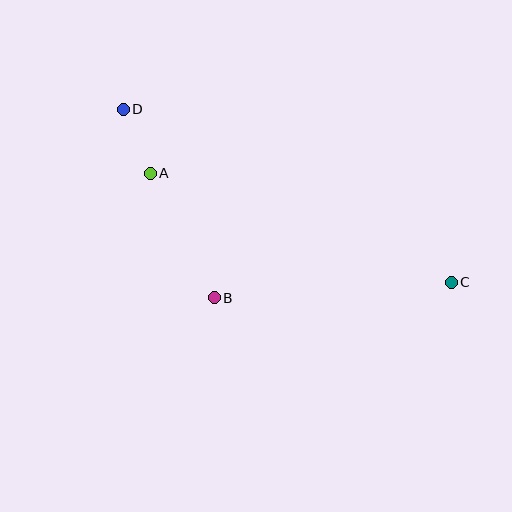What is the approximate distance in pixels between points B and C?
The distance between B and C is approximately 238 pixels.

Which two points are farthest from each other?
Points C and D are farthest from each other.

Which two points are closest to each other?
Points A and D are closest to each other.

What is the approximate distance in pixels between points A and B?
The distance between A and B is approximately 140 pixels.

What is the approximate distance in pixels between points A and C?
The distance between A and C is approximately 320 pixels.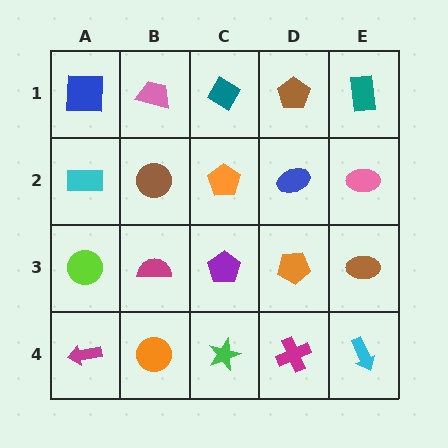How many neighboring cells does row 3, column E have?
3.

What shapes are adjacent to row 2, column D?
A brown pentagon (row 1, column D), an orange pentagon (row 3, column D), an orange pentagon (row 2, column C), a pink ellipse (row 2, column E).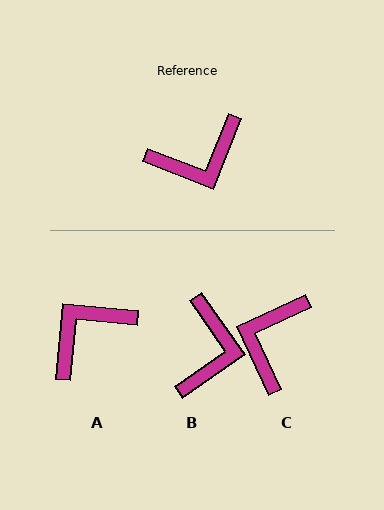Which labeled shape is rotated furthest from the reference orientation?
A, about 164 degrees away.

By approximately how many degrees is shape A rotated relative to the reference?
Approximately 164 degrees clockwise.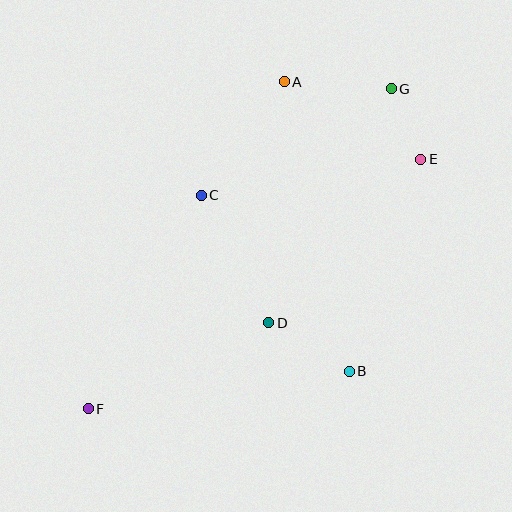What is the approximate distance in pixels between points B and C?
The distance between B and C is approximately 230 pixels.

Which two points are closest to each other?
Points E and G are closest to each other.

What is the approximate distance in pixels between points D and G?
The distance between D and G is approximately 264 pixels.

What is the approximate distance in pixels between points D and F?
The distance between D and F is approximately 200 pixels.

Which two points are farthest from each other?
Points F and G are farthest from each other.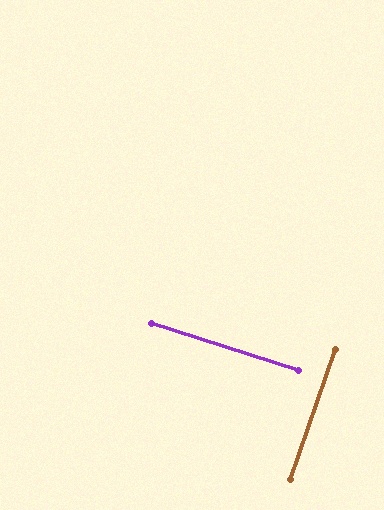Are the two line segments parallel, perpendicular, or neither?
Perpendicular — they meet at approximately 89°.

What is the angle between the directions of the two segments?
Approximately 89 degrees.